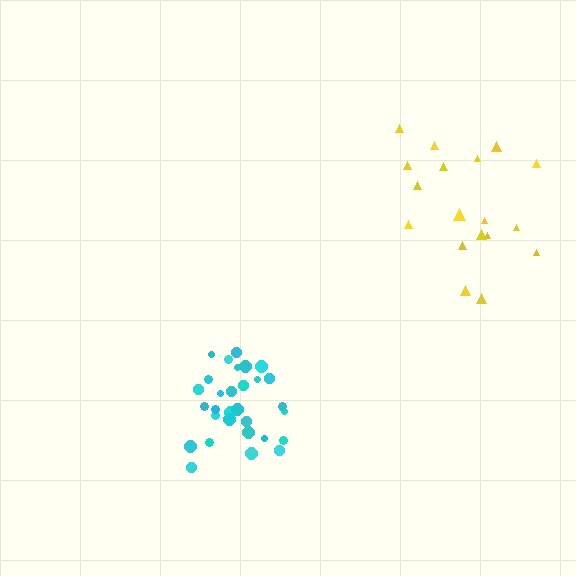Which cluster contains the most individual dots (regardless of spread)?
Cyan (32).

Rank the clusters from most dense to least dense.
cyan, yellow.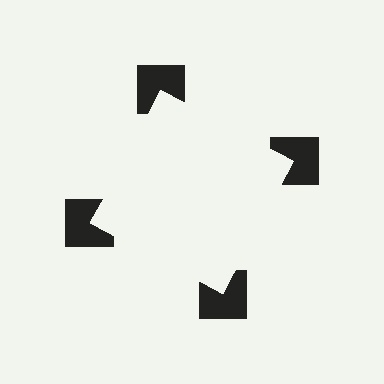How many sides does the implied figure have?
4 sides.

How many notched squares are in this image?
There are 4 — one at each vertex of the illusory square.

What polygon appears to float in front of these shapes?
An illusory square — its edges are inferred from the aligned wedge cuts in the notched squares, not physically drawn.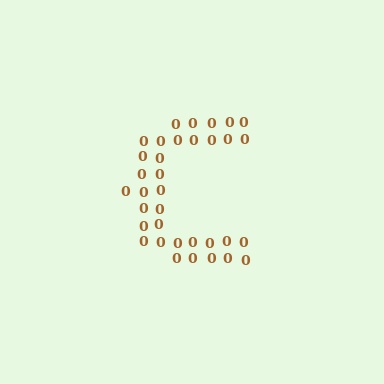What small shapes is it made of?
It is made of small digit 0's.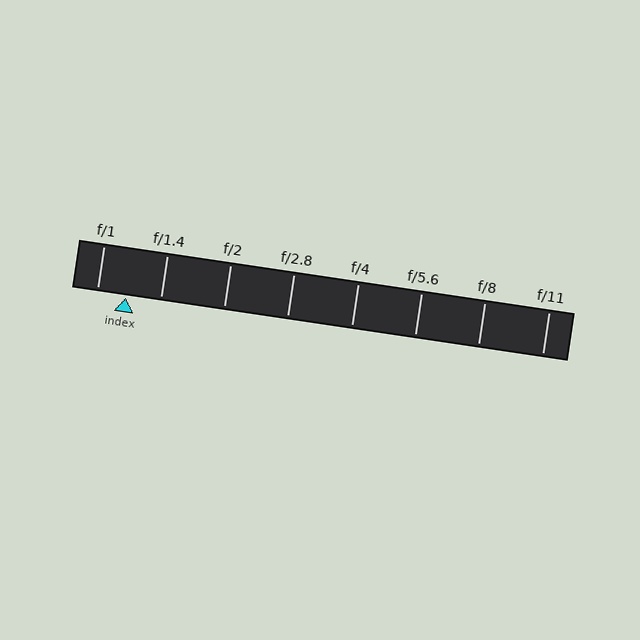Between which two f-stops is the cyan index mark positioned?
The index mark is between f/1 and f/1.4.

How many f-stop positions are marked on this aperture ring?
There are 8 f-stop positions marked.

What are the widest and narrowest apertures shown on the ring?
The widest aperture shown is f/1 and the narrowest is f/11.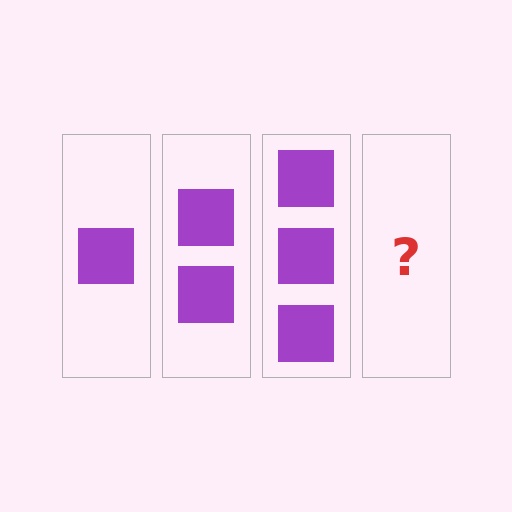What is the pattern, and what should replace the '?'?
The pattern is that each step adds one more square. The '?' should be 4 squares.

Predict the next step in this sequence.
The next step is 4 squares.